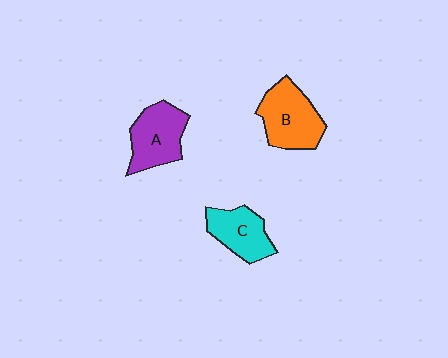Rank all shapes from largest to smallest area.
From largest to smallest: B (orange), A (purple), C (cyan).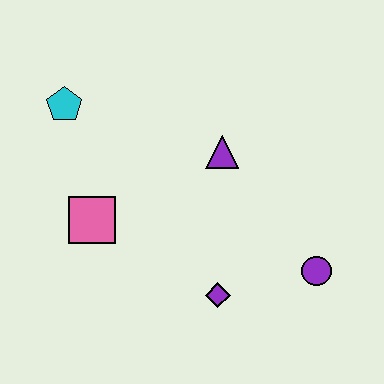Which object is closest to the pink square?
The cyan pentagon is closest to the pink square.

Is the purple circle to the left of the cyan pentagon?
No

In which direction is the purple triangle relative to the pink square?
The purple triangle is to the right of the pink square.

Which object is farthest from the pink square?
The purple circle is farthest from the pink square.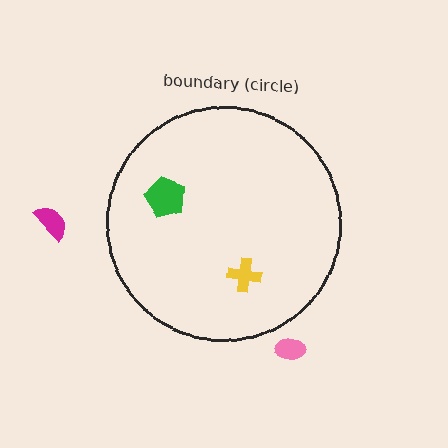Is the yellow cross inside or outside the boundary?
Inside.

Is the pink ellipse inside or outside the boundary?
Outside.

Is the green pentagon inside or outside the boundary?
Inside.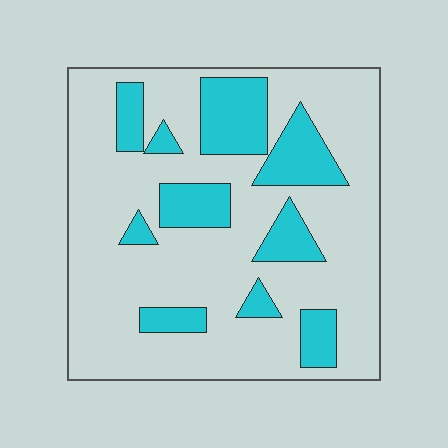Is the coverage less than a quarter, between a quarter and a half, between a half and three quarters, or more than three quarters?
Less than a quarter.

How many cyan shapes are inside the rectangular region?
10.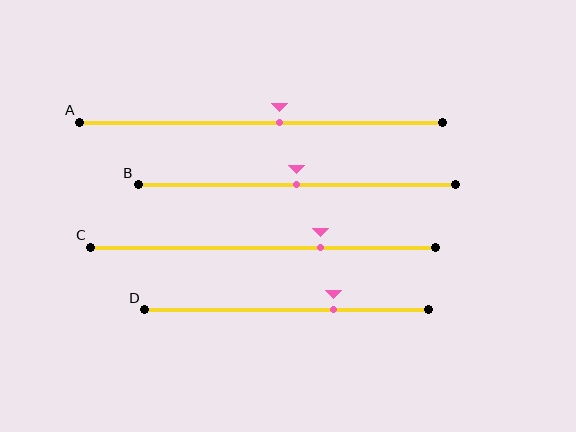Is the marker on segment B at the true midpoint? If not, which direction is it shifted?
Yes, the marker on segment B is at the true midpoint.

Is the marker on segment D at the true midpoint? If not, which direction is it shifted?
No, the marker on segment D is shifted to the right by about 17% of the segment length.